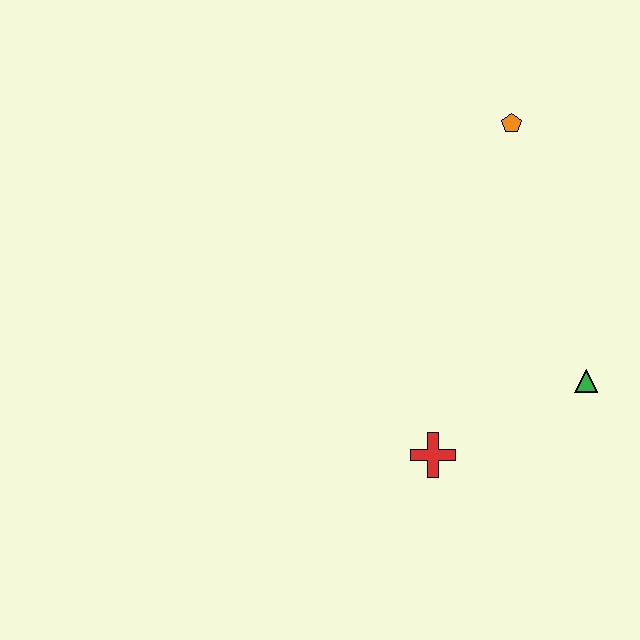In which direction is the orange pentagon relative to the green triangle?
The orange pentagon is above the green triangle.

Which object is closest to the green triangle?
The red cross is closest to the green triangle.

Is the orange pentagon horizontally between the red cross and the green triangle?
Yes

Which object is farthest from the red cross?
The orange pentagon is farthest from the red cross.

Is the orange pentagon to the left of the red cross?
No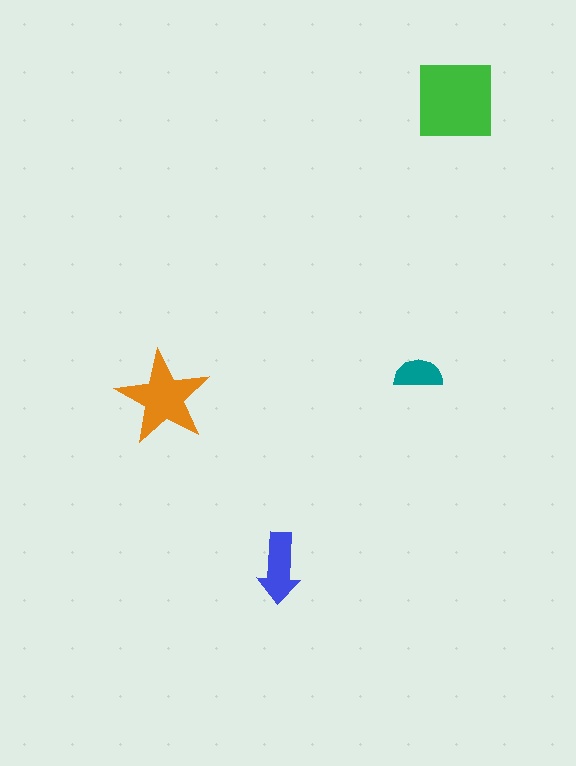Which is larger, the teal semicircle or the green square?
The green square.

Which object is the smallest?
The teal semicircle.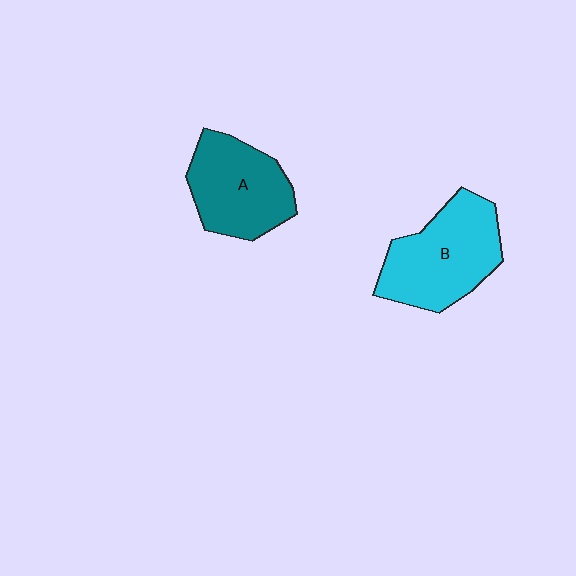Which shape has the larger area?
Shape B (cyan).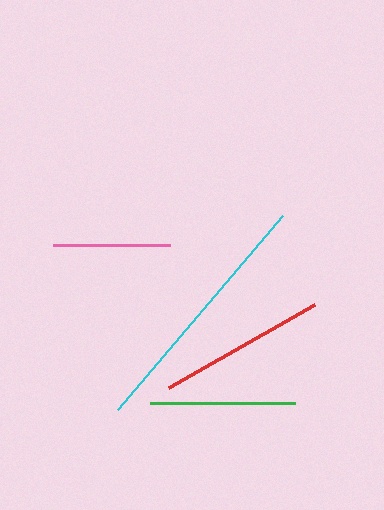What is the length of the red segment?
The red segment is approximately 167 pixels long.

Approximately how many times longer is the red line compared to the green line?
The red line is approximately 1.2 times the length of the green line.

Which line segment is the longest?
The cyan line is the longest at approximately 255 pixels.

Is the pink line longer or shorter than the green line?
The green line is longer than the pink line.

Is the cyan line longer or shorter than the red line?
The cyan line is longer than the red line.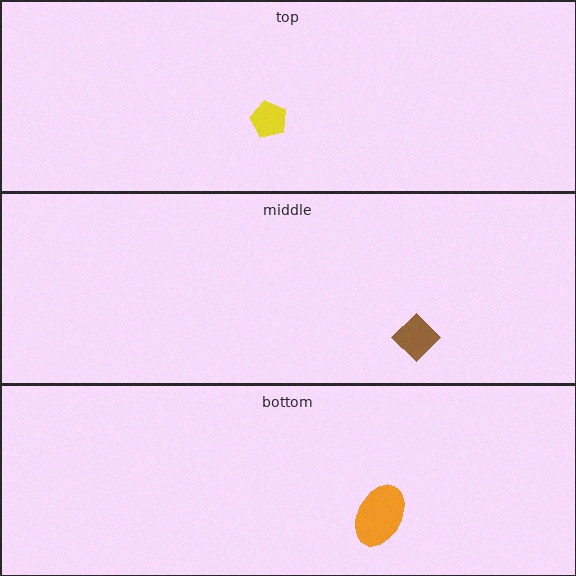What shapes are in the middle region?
The brown diamond.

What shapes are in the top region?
The yellow pentagon.